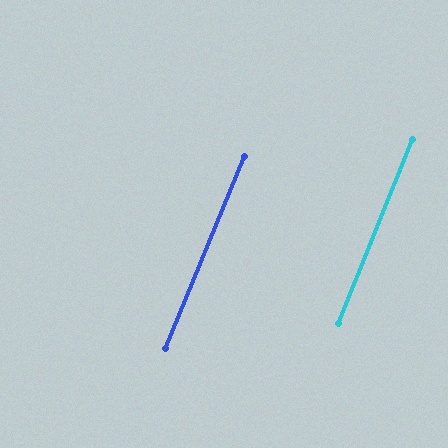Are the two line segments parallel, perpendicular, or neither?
Parallel — their directions differ by only 0.6°.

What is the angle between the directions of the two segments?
Approximately 1 degree.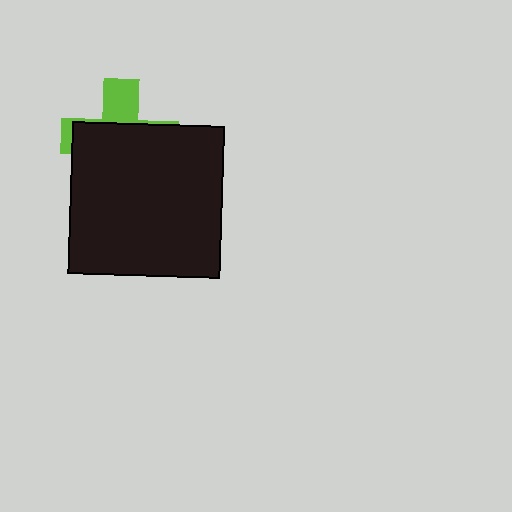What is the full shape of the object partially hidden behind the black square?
The partially hidden object is a lime cross.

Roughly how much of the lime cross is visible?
A small part of it is visible (roughly 31%).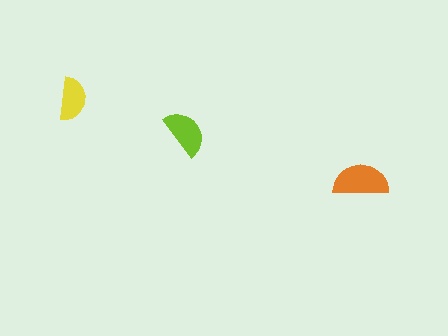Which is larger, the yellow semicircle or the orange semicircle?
The orange one.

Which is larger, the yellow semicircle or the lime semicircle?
The lime one.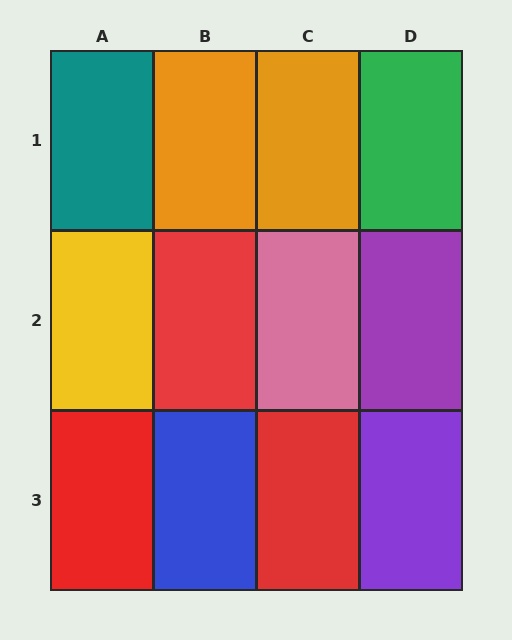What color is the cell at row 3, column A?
Red.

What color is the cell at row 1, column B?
Orange.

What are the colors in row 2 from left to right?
Yellow, red, pink, purple.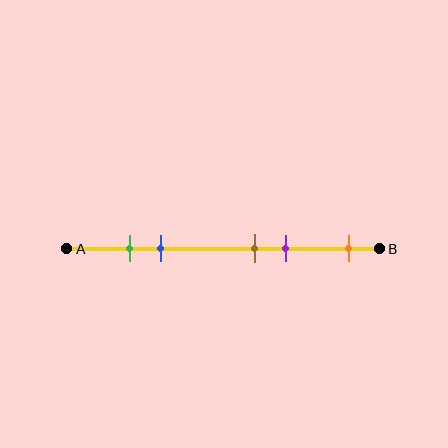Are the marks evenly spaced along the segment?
No, the marks are not evenly spaced.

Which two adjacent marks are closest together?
The green and blue marks are the closest adjacent pair.